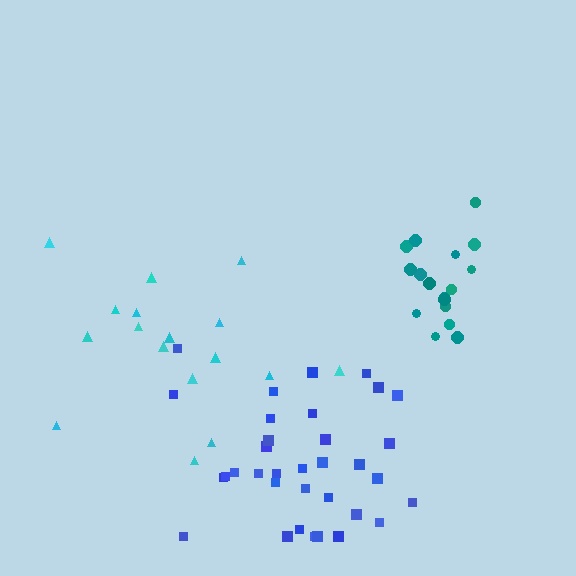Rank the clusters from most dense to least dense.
teal, blue, cyan.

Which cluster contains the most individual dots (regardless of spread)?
Blue (34).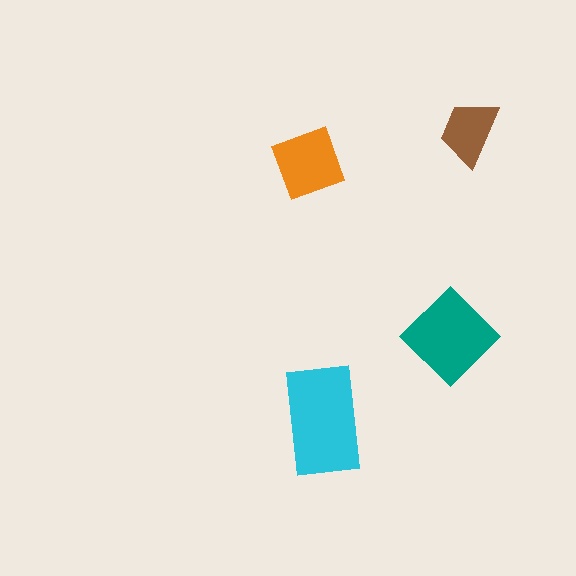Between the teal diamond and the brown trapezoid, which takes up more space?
The teal diamond.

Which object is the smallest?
The brown trapezoid.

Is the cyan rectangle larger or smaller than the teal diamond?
Larger.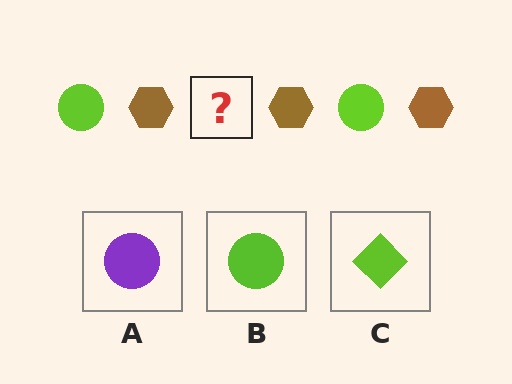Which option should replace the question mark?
Option B.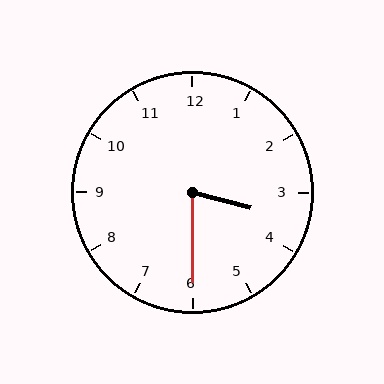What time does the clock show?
3:30.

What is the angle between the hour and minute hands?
Approximately 75 degrees.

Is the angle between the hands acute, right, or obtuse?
It is acute.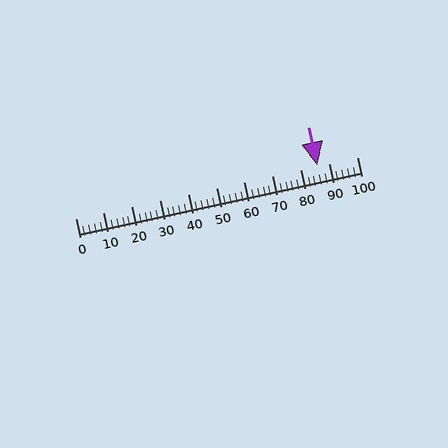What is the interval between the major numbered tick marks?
The major tick marks are spaced 10 units apart.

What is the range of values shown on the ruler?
The ruler shows values from 0 to 100.